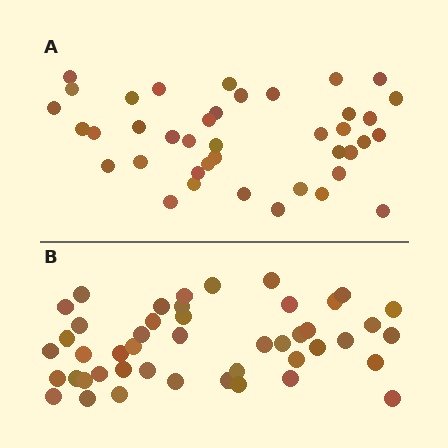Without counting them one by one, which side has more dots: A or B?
Region B (the bottom region) has more dots.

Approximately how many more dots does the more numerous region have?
Region B has about 6 more dots than region A.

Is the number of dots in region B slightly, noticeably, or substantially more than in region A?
Region B has only slightly more — the two regions are fairly close. The ratio is roughly 1.1 to 1.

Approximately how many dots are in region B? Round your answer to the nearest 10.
About 50 dots. (The exact count is 46, which rounds to 50.)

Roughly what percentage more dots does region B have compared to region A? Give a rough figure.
About 15% more.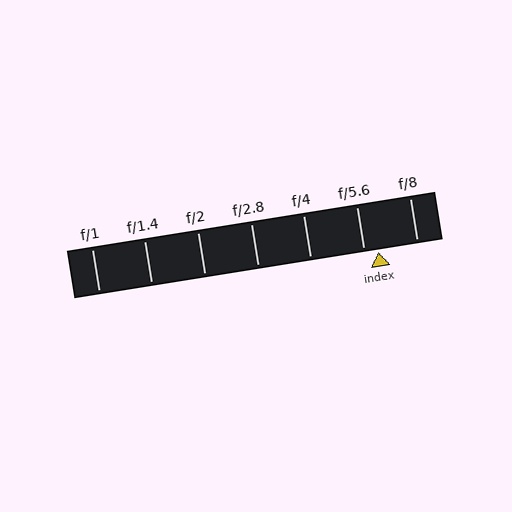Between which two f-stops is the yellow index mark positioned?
The index mark is between f/5.6 and f/8.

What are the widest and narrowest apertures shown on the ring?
The widest aperture shown is f/1 and the narrowest is f/8.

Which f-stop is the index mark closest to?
The index mark is closest to f/5.6.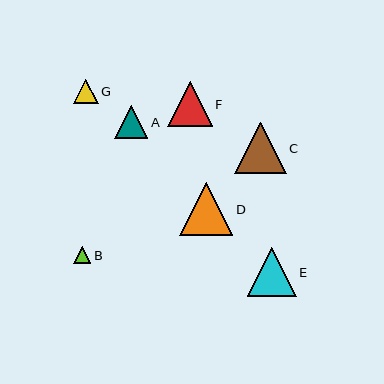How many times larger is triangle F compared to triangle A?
Triangle F is approximately 1.3 times the size of triangle A.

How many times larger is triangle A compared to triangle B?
Triangle A is approximately 1.9 times the size of triangle B.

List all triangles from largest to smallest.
From largest to smallest: D, C, E, F, A, G, B.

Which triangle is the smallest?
Triangle B is the smallest with a size of approximately 18 pixels.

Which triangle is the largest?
Triangle D is the largest with a size of approximately 53 pixels.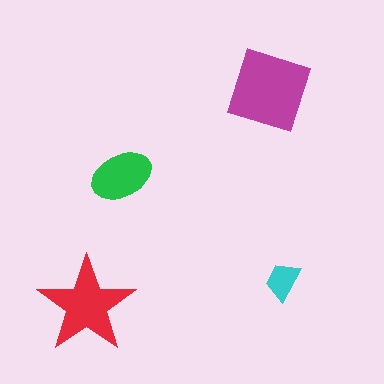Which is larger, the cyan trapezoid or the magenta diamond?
The magenta diamond.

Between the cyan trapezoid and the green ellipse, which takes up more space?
The green ellipse.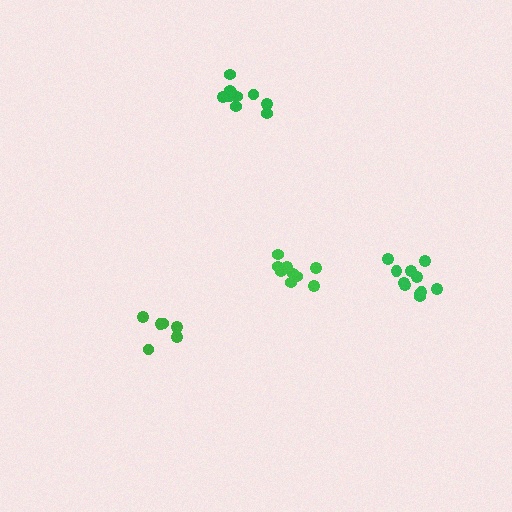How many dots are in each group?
Group 1: 9 dots, Group 2: 10 dots, Group 3: 6 dots, Group 4: 11 dots (36 total).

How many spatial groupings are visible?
There are 4 spatial groupings.